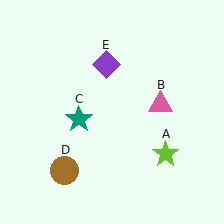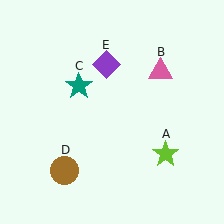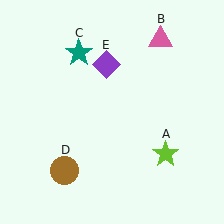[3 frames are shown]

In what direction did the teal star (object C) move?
The teal star (object C) moved up.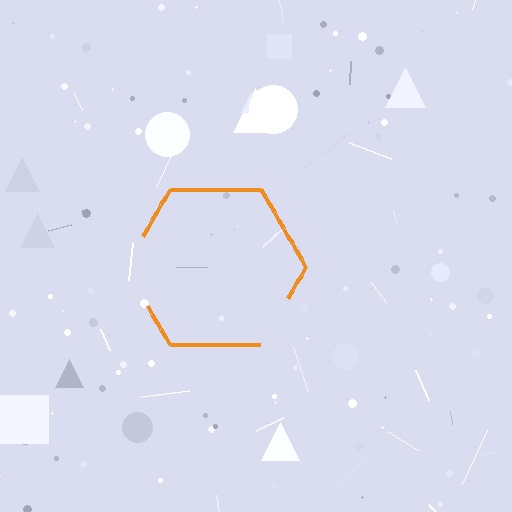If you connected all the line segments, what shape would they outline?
They would outline a hexagon.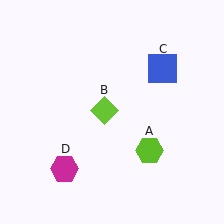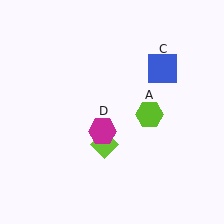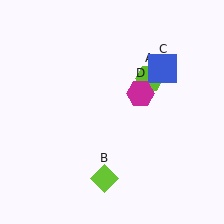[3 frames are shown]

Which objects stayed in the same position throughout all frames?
Blue square (object C) remained stationary.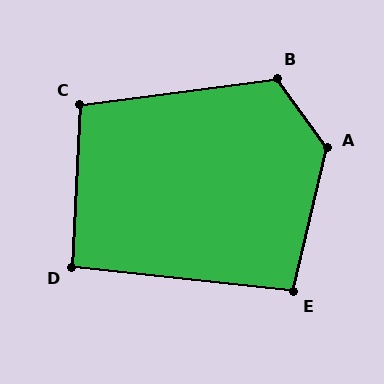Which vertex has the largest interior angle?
A, at approximately 131 degrees.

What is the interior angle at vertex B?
Approximately 118 degrees (obtuse).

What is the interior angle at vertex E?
Approximately 97 degrees (obtuse).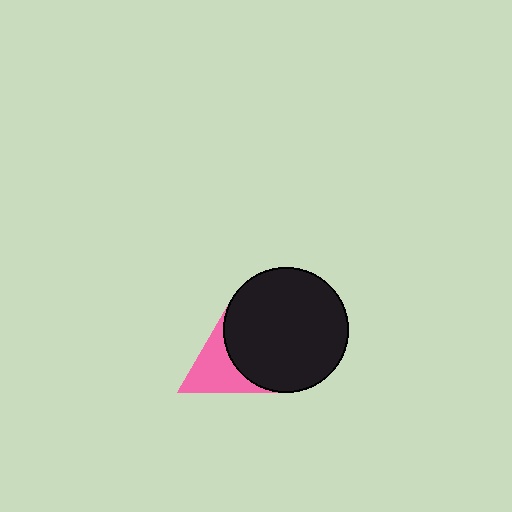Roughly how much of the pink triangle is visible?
About half of it is visible (roughly 53%).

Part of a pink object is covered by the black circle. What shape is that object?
It is a triangle.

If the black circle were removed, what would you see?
You would see the complete pink triangle.